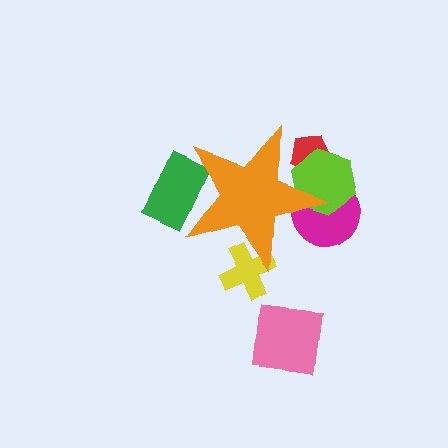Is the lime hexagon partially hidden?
Yes, the lime hexagon is partially hidden behind the orange star.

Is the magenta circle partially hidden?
Yes, the magenta circle is partially hidden behind the orange star.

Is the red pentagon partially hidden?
Yes, the red pentagon is partially hidden behind the orange star.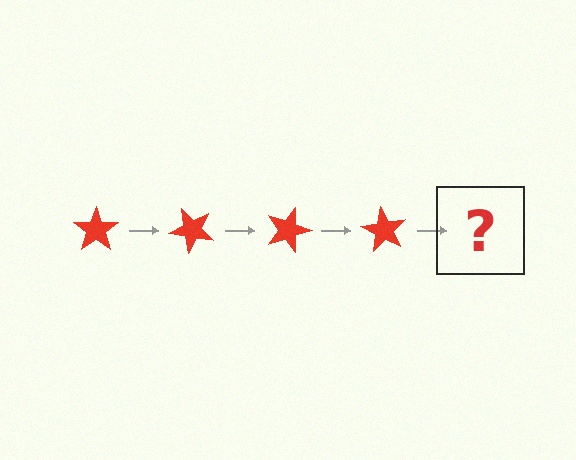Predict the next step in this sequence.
The next step is a red star rotated 180 degrees.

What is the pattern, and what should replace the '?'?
The pattern is that the star rotates 45 degrees each step. The '?' should be a red star rotated 180 degrees.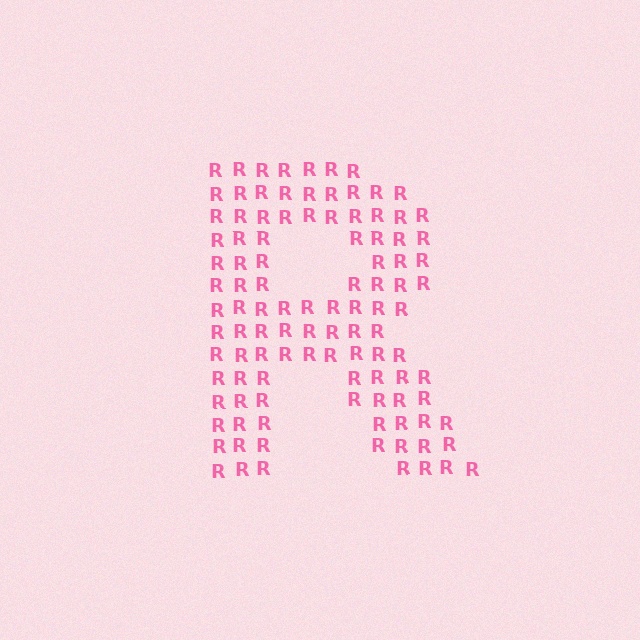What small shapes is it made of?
It is made of small letter R's.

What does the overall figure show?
The overall figure shows the letter R.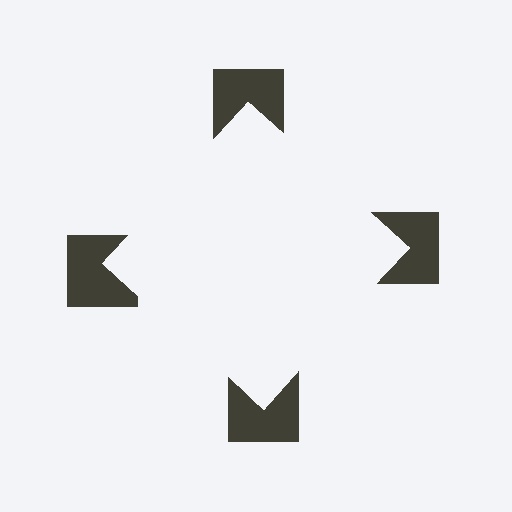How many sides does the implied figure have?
4 sides.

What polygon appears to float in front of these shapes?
An illusory square — its edges are inferred from the aligned wedge cuts in the notched squares, not physically drawn.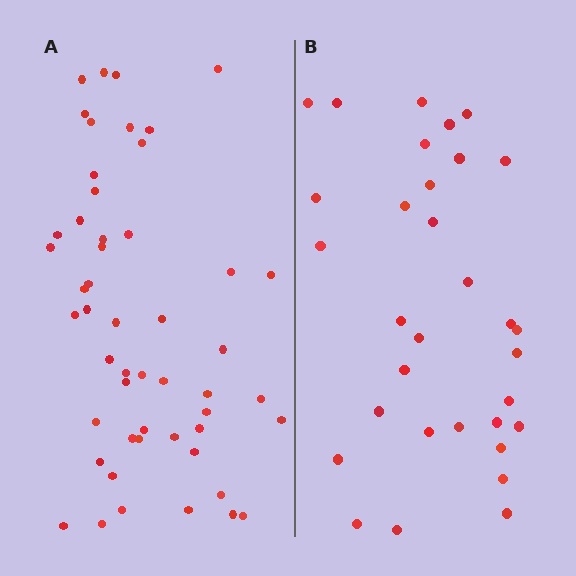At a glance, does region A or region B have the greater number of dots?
Region A (the left region) has more dots.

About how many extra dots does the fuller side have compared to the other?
Region A has approximately 20 more dots than region B.